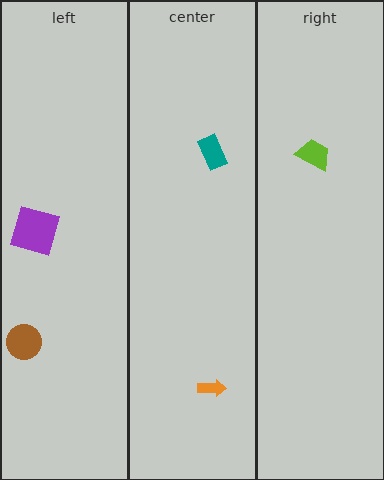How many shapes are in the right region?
1.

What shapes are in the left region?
The brown circle, the purple square.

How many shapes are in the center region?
2.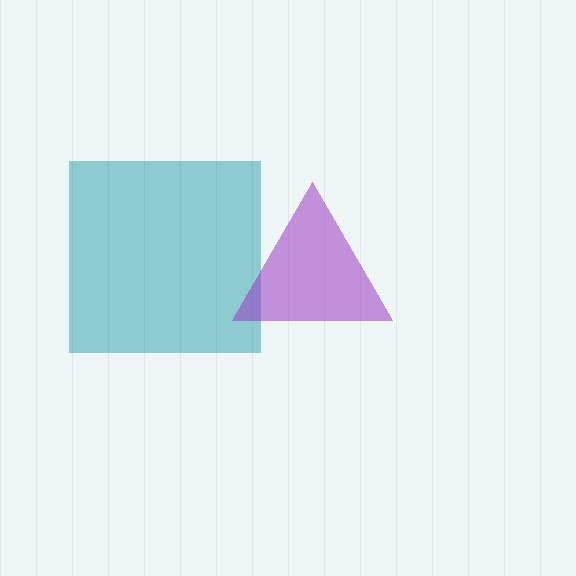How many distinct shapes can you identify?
There are 2 distinct shapes: a teal square, a purple triangle.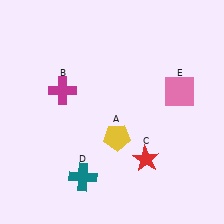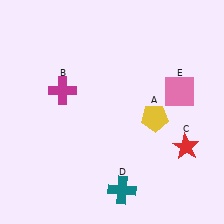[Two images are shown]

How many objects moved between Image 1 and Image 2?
3 objects moved between the two images.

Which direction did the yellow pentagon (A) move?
The yellow pentagon (A) moved right.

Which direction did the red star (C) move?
The red star (C) moved right.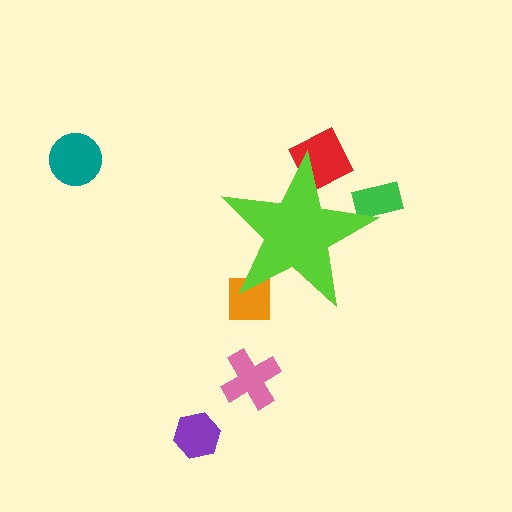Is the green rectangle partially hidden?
Yes, the green rectangle is partially hidden behind the lime star.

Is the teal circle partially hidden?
No, the teal circle is fully visible.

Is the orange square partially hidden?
Yes, the orange square is partially hidden behind the lime star.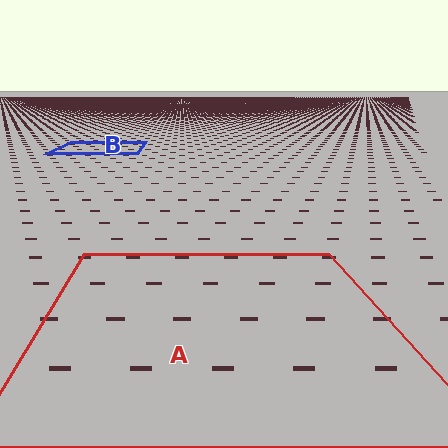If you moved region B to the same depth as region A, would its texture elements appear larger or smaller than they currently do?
They would appear larger. At a closer depth, the same texture elements are projected at a bigger on-screen size.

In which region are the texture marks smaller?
The texture marks are smaller in region B, because it is farther away.